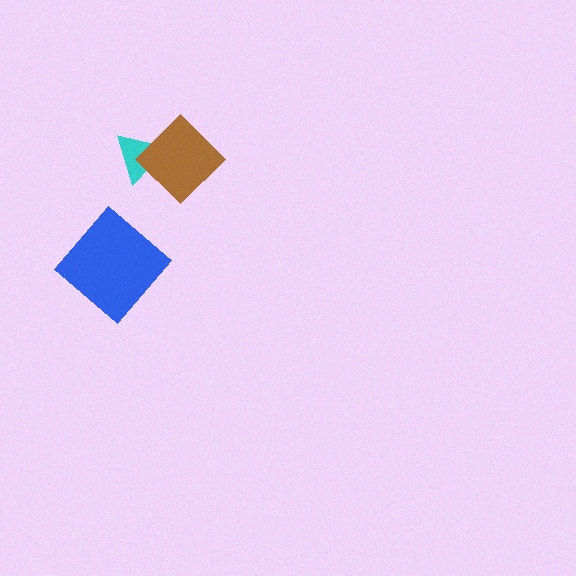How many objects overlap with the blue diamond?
0 objects overlap with the blue diamond.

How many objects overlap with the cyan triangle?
1 object overlaps with the cyan triangle.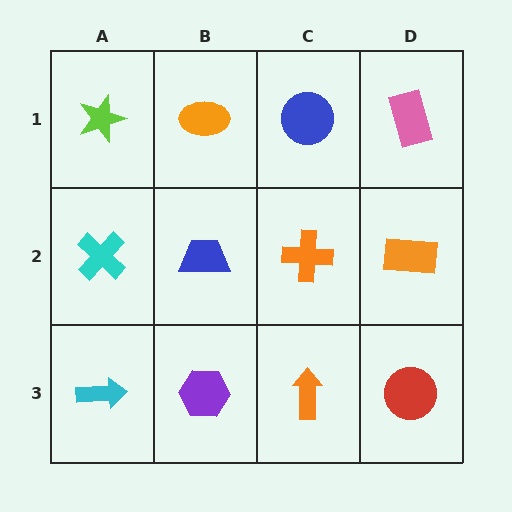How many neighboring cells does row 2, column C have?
4.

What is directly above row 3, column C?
An orange cross.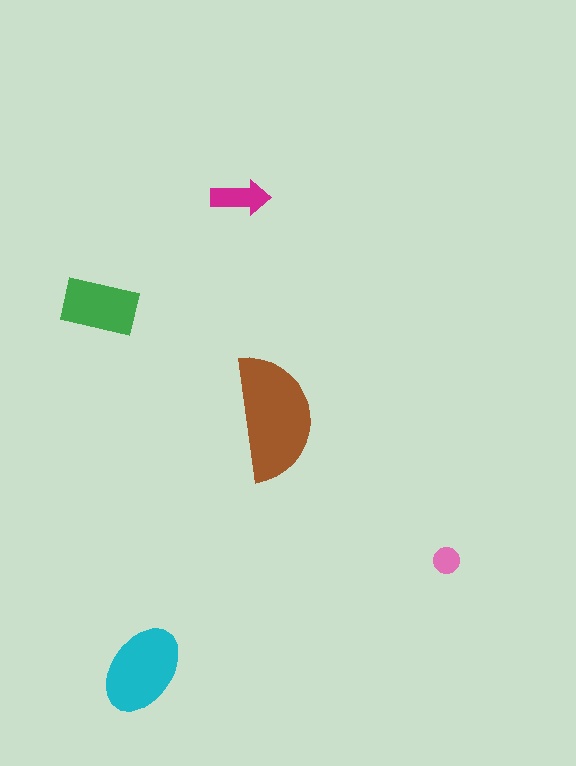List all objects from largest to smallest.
The brown semicircle, the cyan ellipse, the green rectangle, the magenta arrow, the pink circle.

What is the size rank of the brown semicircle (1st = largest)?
1st.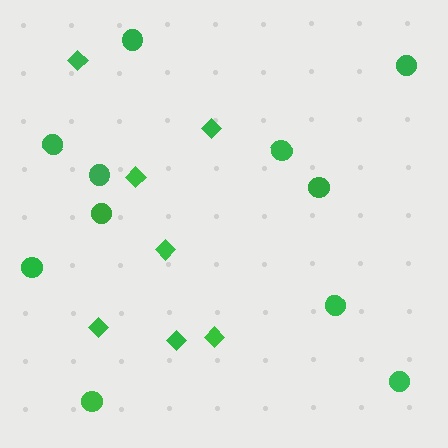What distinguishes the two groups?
There are 2 groups: one group of diamonds (7) and one group of circles (11).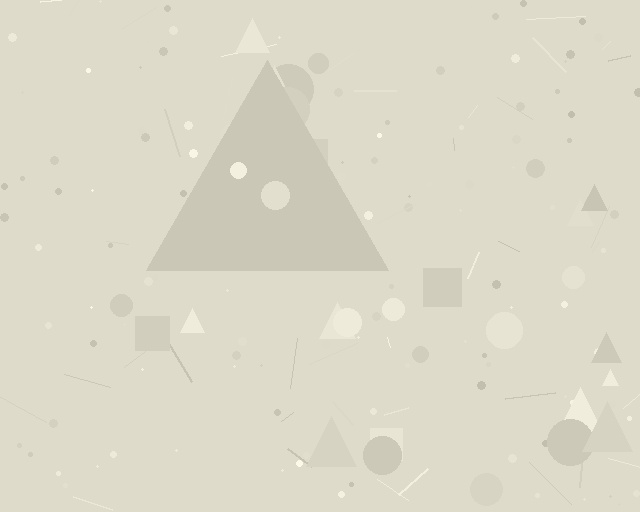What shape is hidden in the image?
A triangle is hidden in the image.